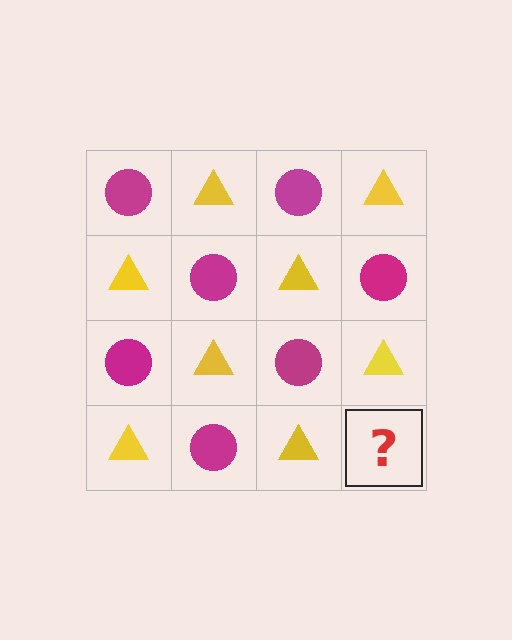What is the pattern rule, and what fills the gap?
The rule is that it alternates magenta circle and yellow triangle in a checkerboard pattern. The gap should be filled with a magenta circle.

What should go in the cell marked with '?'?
The missing cell should contain a magenta circle.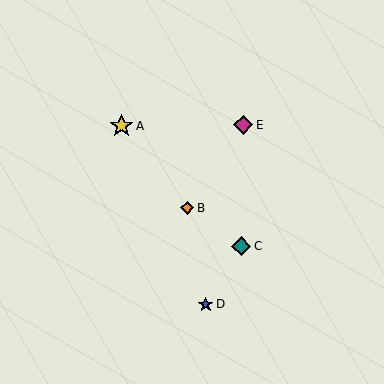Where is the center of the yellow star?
The center of the yellow star is at (122, 126).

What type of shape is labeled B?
Shape B is an orange diamond.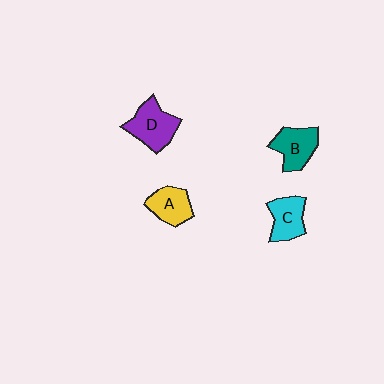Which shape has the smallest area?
Shape A (yellow).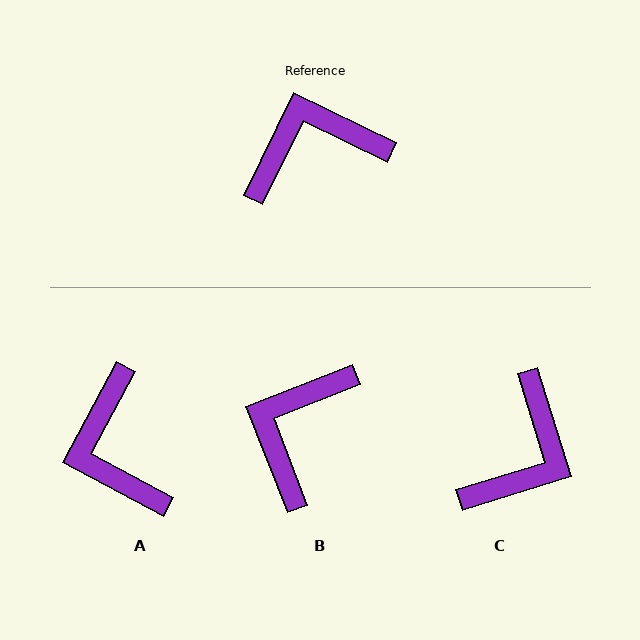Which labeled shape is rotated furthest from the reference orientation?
C, about 137 degrees away.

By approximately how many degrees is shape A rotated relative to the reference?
Approximately 88 degrees counter-clockwise.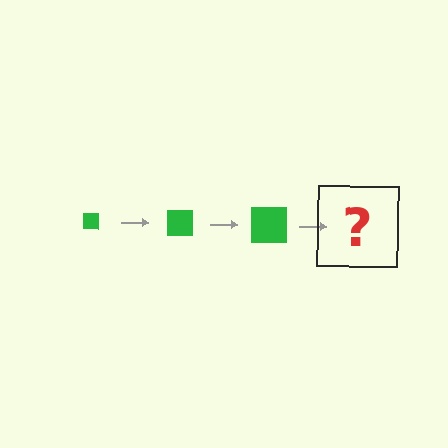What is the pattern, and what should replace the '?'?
The pattern is that the square gets progressively larger each step. The '?' should be a green square, larger than the previous one.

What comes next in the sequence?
The next element should be a green square, larger than the previous one.